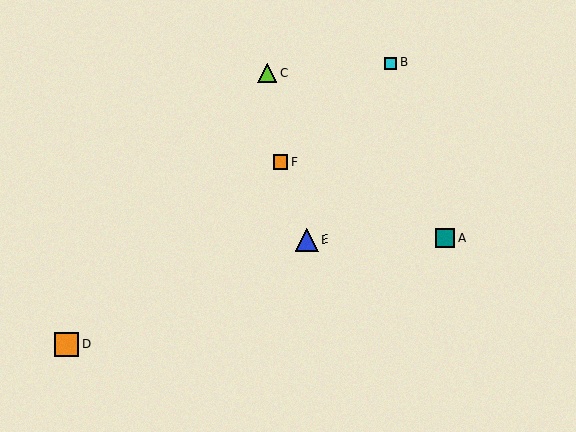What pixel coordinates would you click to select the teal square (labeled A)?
Click at (445, 238) to select the teal square A.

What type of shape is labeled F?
Shape F is an orange square.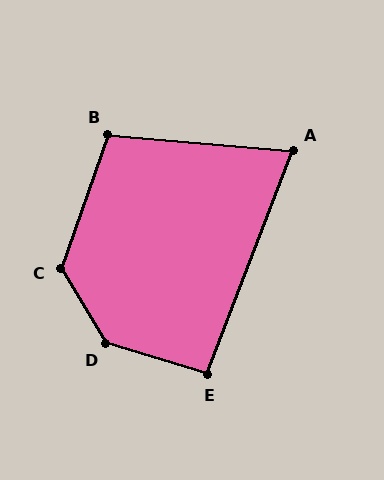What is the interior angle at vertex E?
Approximately 94 degrees (approximately right).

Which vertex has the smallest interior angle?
A, at approximately 74 degrees.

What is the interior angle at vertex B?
Approximately 105 degrees (obtuse).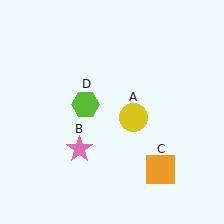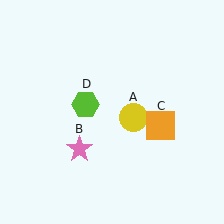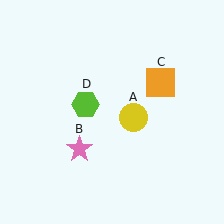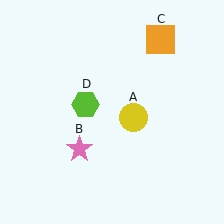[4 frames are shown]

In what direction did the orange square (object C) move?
The orange square (object C) moved up.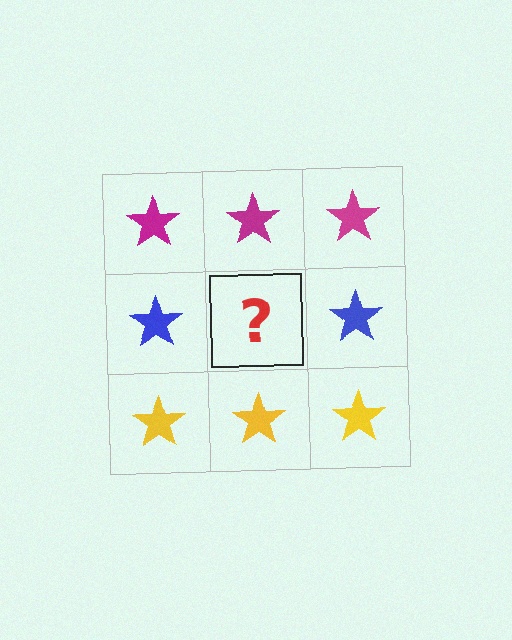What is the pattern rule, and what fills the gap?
The rule is that each row has a consistent color. The gap should be filled with a blue star.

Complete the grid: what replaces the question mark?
The question mark should be replaced with a blue star.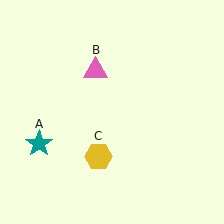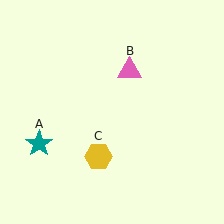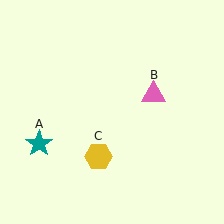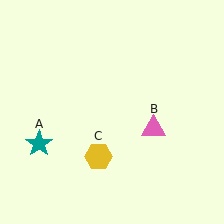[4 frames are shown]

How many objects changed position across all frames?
1 object changed position: pink triangle (object B).